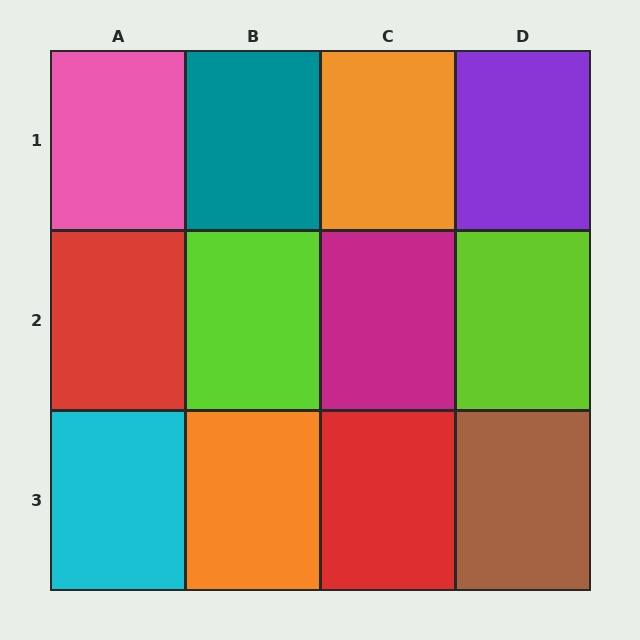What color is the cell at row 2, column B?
Lime.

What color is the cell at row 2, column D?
Lime.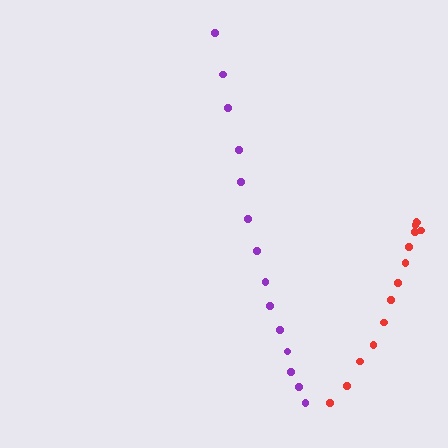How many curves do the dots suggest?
There are 2 distinct paths.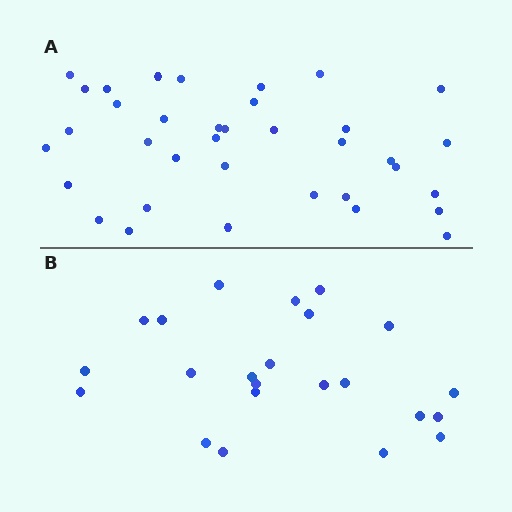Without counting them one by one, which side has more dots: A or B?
Region A (the top region) has more dots.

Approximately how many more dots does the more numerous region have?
Region A has approximately 15 more dots than region B.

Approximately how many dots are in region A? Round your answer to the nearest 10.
About 40 dots. (The exact count is 36, which rounds to 40.)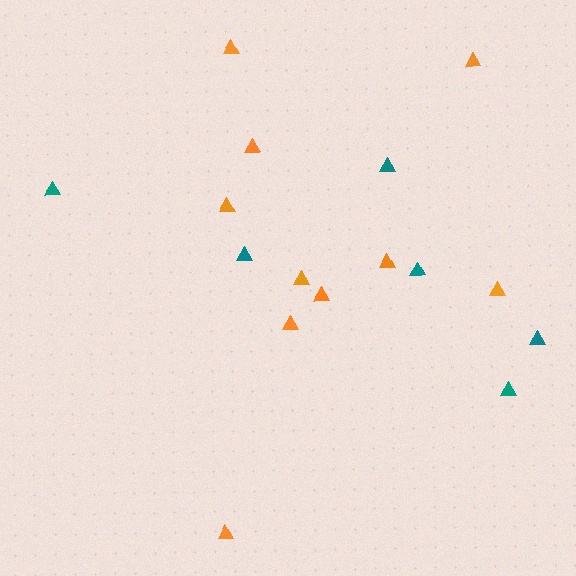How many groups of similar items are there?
There are 2 groups: one group of teal triangles (6) and one group of orange triangles (10).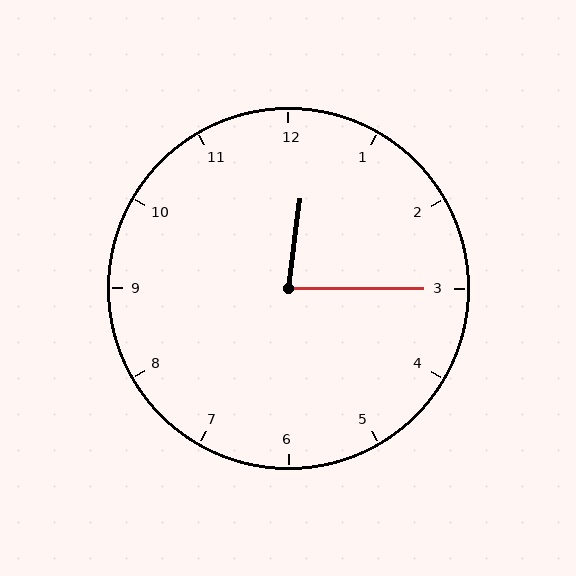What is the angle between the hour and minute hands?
Approximately 82 degrees.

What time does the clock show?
12:15.